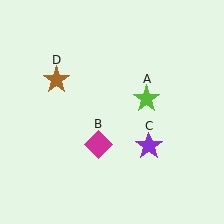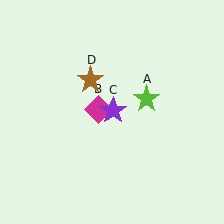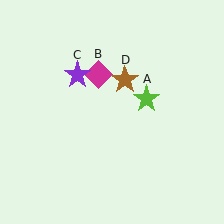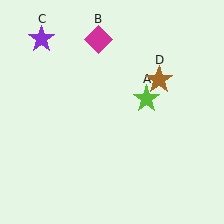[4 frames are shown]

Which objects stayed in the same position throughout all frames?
Lime star (object A) remained stationary.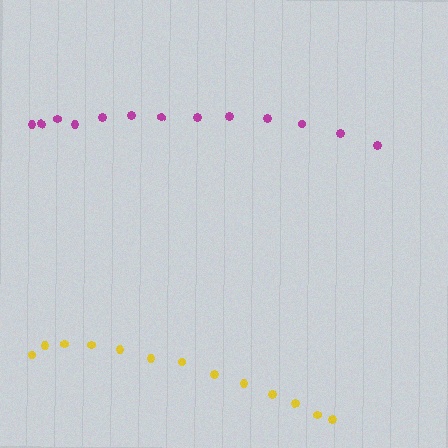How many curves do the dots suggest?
There are 2 distinct paths.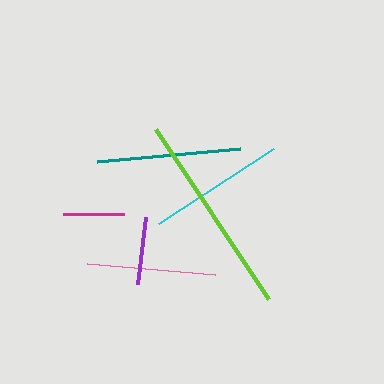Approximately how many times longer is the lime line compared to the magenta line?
The lime line is approximately 3.4 times the length of the magenta line.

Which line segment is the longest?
The lime line is the longest at approximately 204 pixels.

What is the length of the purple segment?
The purple segment is approximately 68 pixels long.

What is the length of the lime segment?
The lime segment is approximately 204 pixels long.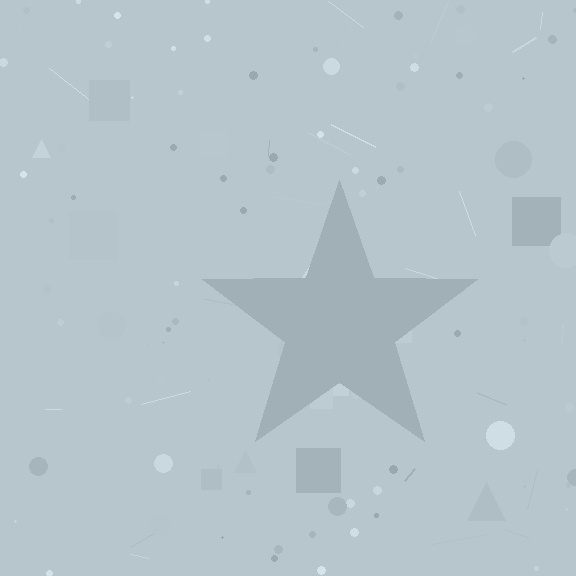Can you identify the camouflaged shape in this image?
The camouflaged shape is a star.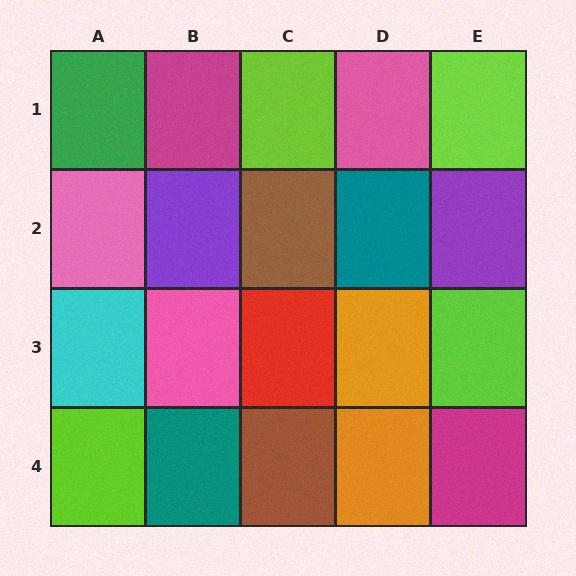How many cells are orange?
2 cells are orange.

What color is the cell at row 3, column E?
Lime.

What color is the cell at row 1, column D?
Pink.